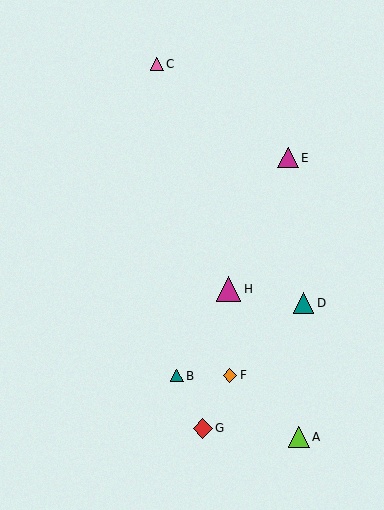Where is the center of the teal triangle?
The center of the teal triangle is at (304, 303).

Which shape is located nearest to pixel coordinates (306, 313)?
The teal triangle (labeled D) at (304, 303) is nearest to that location.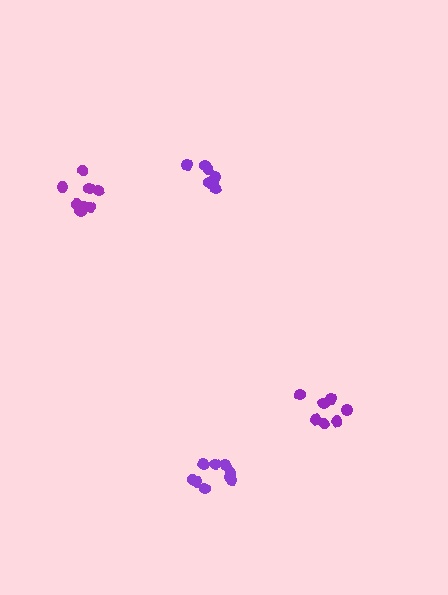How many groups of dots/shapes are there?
There are 4 groups.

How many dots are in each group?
Group 1: 9 dots, Group 2: 8 dots, Group 3: 8 dots, Group 4: 7 dots (32 total).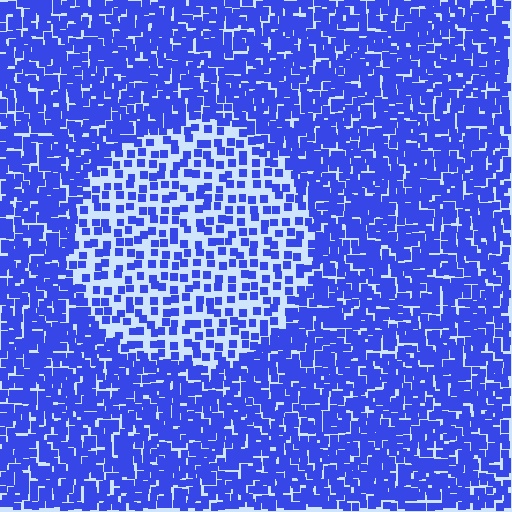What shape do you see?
I see a circle.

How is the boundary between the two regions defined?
The boundary is defined by a change in element density (approximately 2.3x ratio). All elements are the same color, size, and shape.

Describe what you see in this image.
The image contains small blue elements arranged at two different densities. A circle-shaped region is visible where the elements are less densely packed than the surrounding area.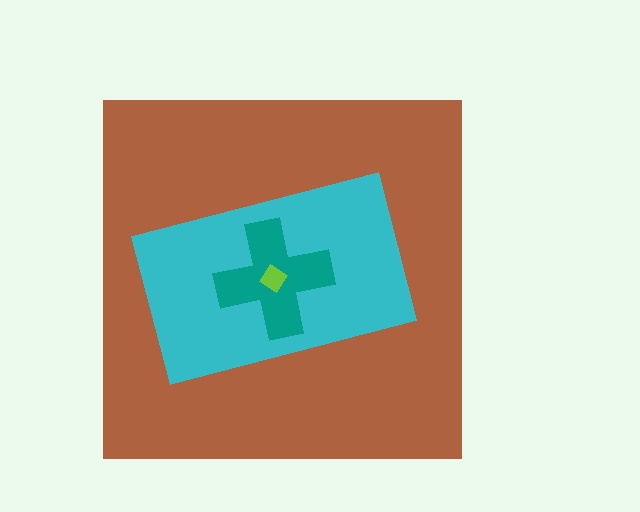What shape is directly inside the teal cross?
The lime diamond.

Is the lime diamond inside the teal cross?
Yes.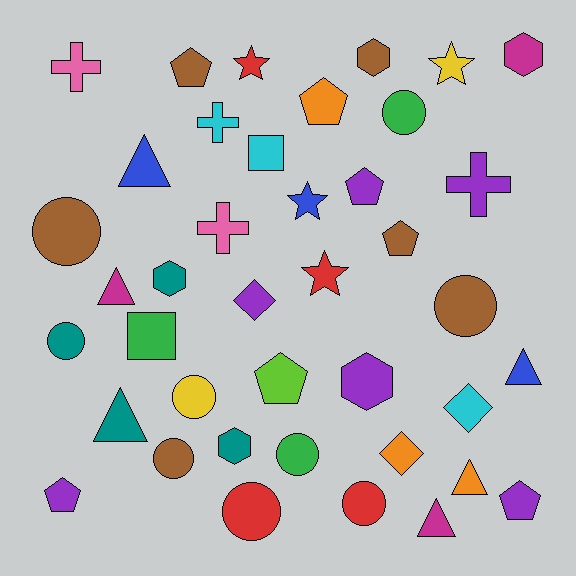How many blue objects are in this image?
There are 3 blue objects.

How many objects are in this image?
There are 40 objects.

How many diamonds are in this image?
There are 3 diamonds.